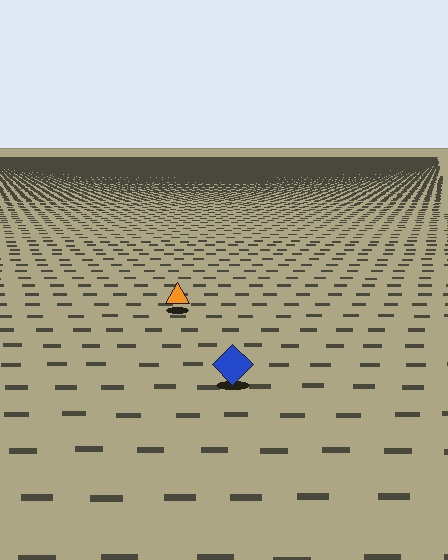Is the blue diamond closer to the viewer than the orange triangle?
Yes. The blue diamond is closer — you can tell from the texture gradient: the ground texture is coarser near it.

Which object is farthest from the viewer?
The orange triangle is farthest from the viewer. It appears smaller and the ground texture around it is denser.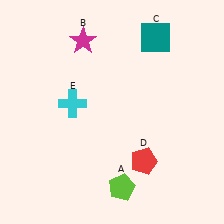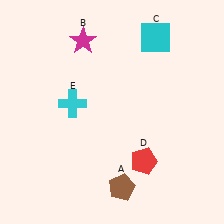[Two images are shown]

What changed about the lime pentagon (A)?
In Image 1, A is lime. In Image 2, it changed to brown.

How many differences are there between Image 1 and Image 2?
There are 2 differences between the two images.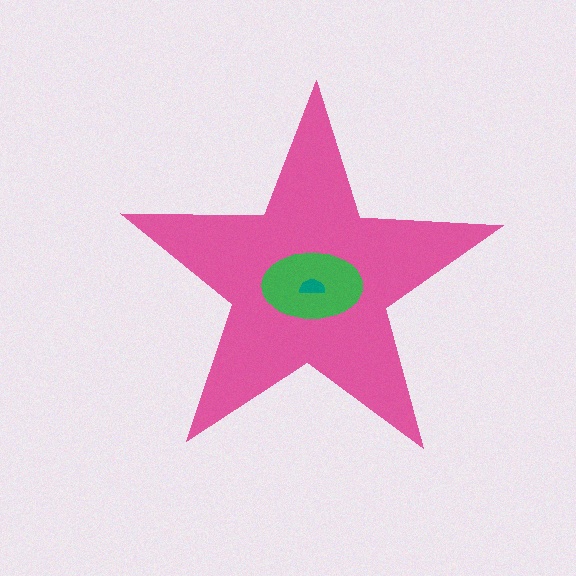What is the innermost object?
The teal semicircle.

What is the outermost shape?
The pink star.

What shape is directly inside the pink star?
The green ellipse.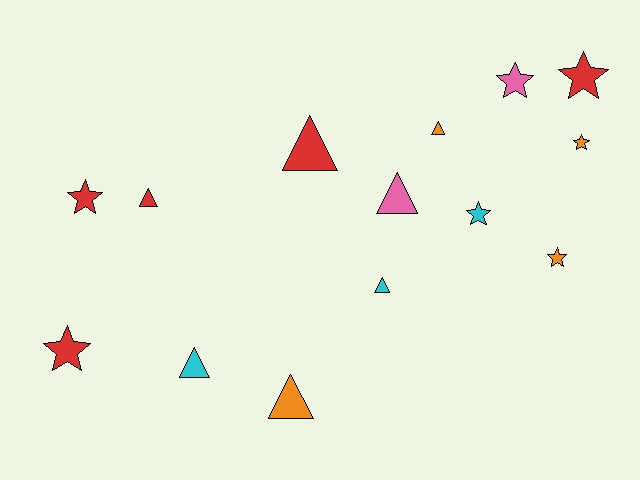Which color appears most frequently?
Red, with 5 objects.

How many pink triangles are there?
There is 1 pink triangle.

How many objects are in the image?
There are 14 objects.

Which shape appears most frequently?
Triangle, with 7 objects.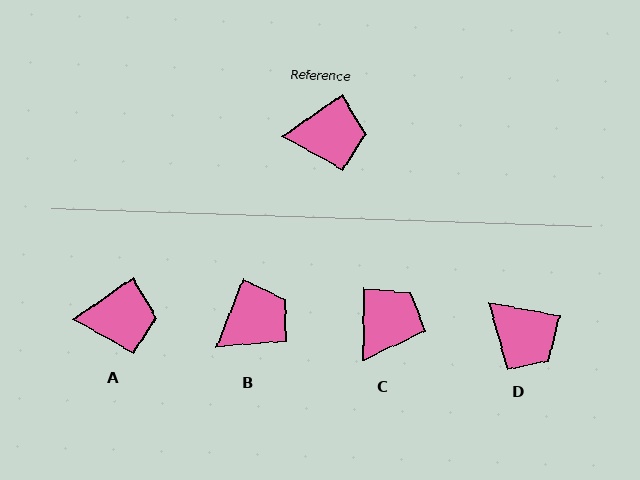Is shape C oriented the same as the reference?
No, it is off by about 54 degrees.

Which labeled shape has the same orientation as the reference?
A.